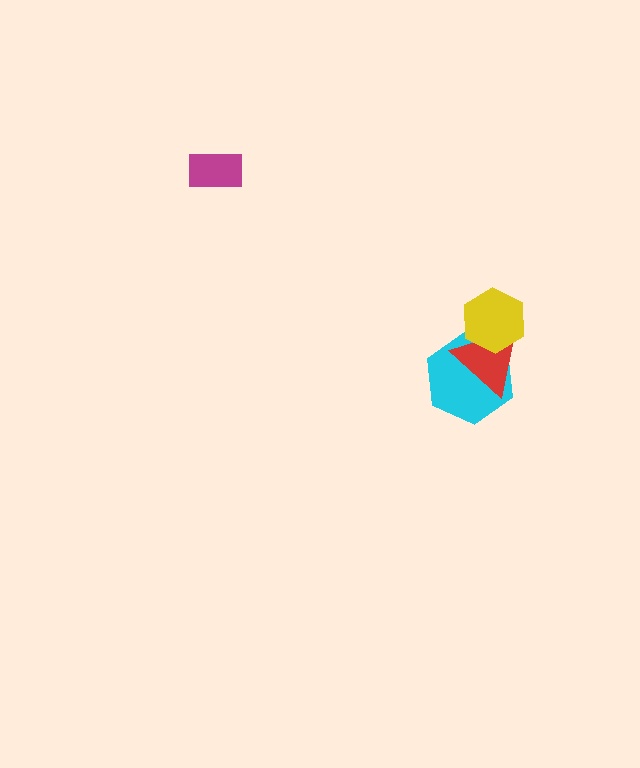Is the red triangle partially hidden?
Yes, it is partially covered by another shape.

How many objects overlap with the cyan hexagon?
2 objects overlap with the cyan hexagon.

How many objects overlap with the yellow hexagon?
2 objects overlap with the yellow hexagon.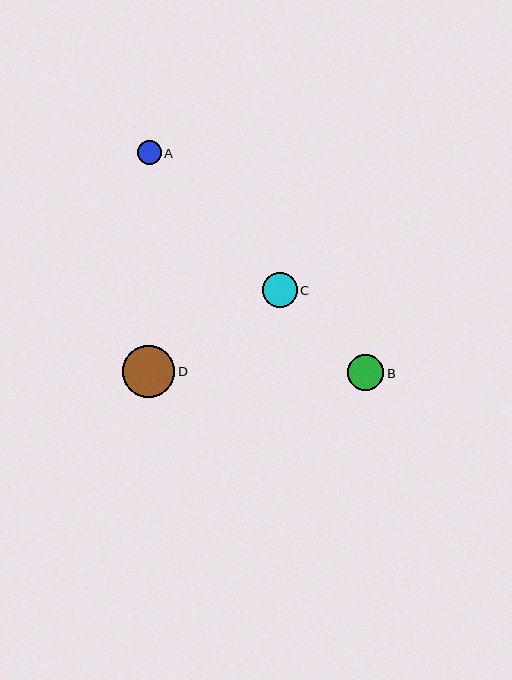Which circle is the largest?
Circle D is the largest with a size of approximately 52 pixels.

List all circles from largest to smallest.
From largest to smallest: D, B, C, A.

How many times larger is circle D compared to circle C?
Circle D is approximately 1.5 times the size of circle C.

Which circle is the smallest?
Circle A is the smallest with a size of approximately 24 pixels.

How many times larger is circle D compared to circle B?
Circle D is approximately 1.4 times the size of circle B.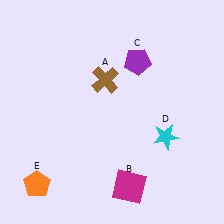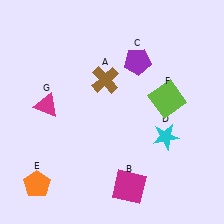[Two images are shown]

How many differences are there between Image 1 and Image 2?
There are 2 differences between the two images.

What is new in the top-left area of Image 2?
A magenta triangle (G) was added in the top-left area of Image 2.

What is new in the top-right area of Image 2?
A lime square (F) was added in the top-right area of Image 2.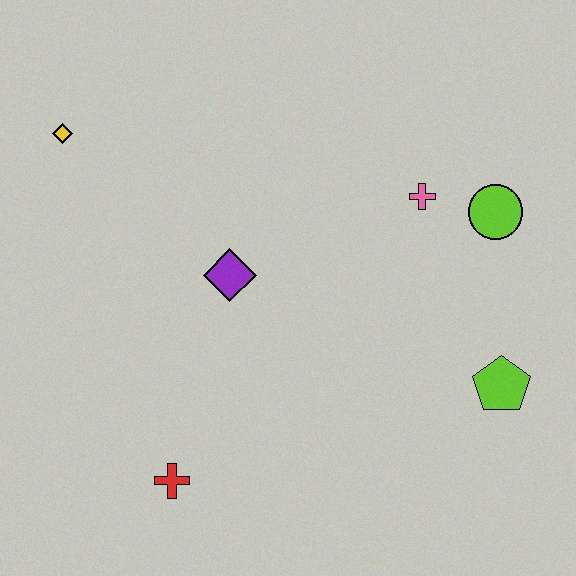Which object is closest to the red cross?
The purple diamond is closest to the red cross.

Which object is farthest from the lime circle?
The yellow diamond is farthest from the lime circle.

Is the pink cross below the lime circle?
No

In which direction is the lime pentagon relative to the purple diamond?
The lime pentagon is to the right of the purple diamond.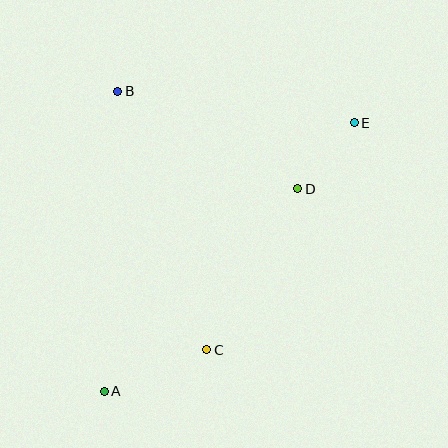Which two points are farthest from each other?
Points A and E are farthest from each other.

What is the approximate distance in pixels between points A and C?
The distance between A and C is approximately 111 pixels.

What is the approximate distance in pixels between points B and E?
The distance between B and E is approximately 239 pixels.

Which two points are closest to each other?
Points D and E are closest to each other.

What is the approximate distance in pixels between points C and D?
The distance between C and D is approximately 185 pixels.